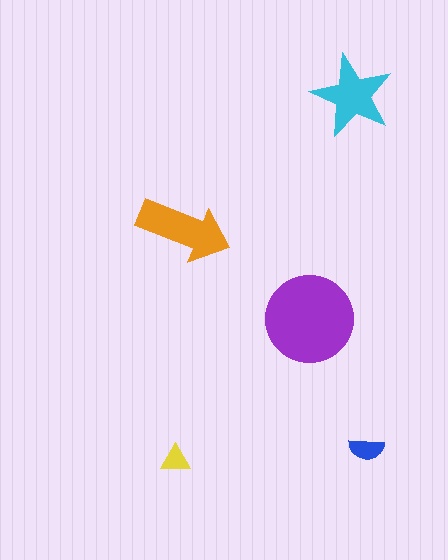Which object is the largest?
The purple circle.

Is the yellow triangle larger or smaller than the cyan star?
Smaller.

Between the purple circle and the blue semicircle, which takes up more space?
The purple circle.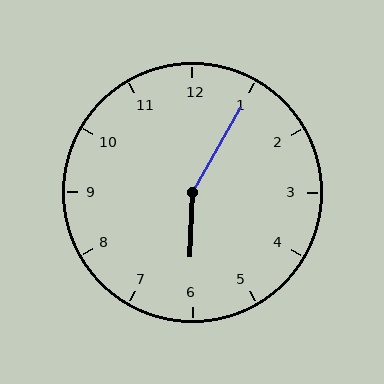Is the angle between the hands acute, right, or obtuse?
It is obtuse.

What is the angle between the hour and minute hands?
Approximately 152 degrees.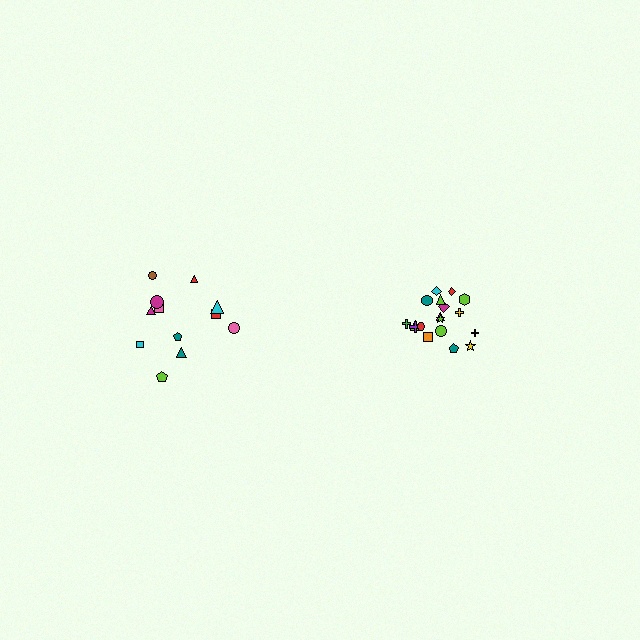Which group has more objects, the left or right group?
The right group.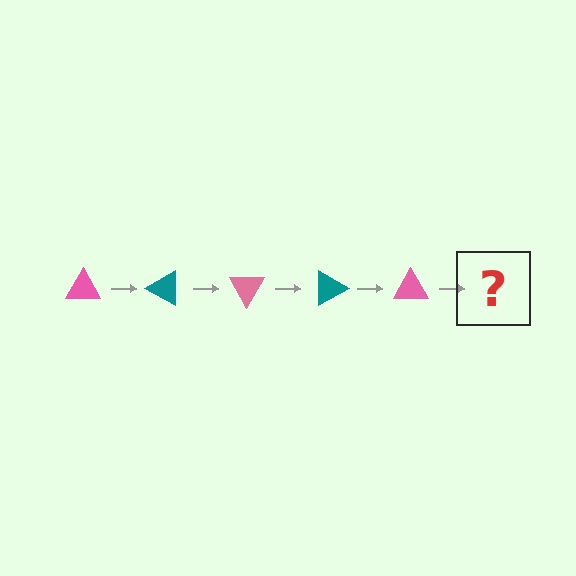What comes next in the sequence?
The next element should be a teal triangle, rotated 150 degrees from the start.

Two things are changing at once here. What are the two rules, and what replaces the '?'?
The two rules are that it rotates 30 degrees each step and the color cycles through pink and teal. The '?' should be a teal triangle, rotated 150 degrees from the start.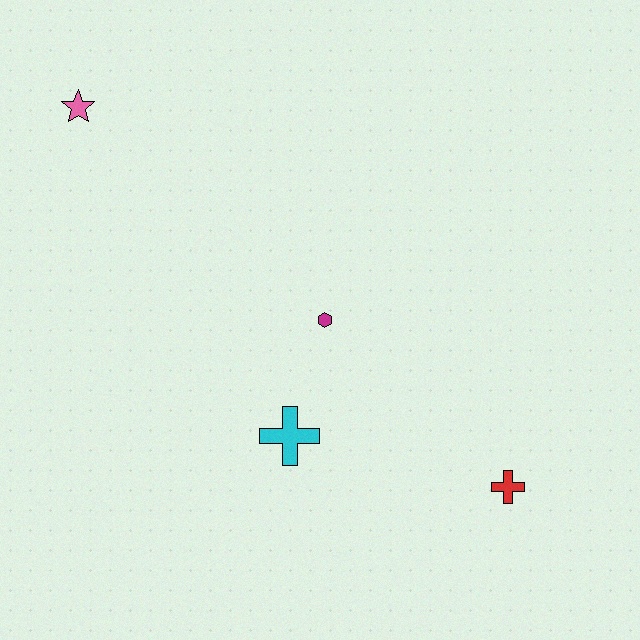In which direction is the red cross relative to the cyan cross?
The red cross is to the right of the cyan cross.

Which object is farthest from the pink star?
The red cross is farthest from the pink star.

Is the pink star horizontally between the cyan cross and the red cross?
No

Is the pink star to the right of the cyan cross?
No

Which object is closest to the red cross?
The cyan cross is closest to the red cross.